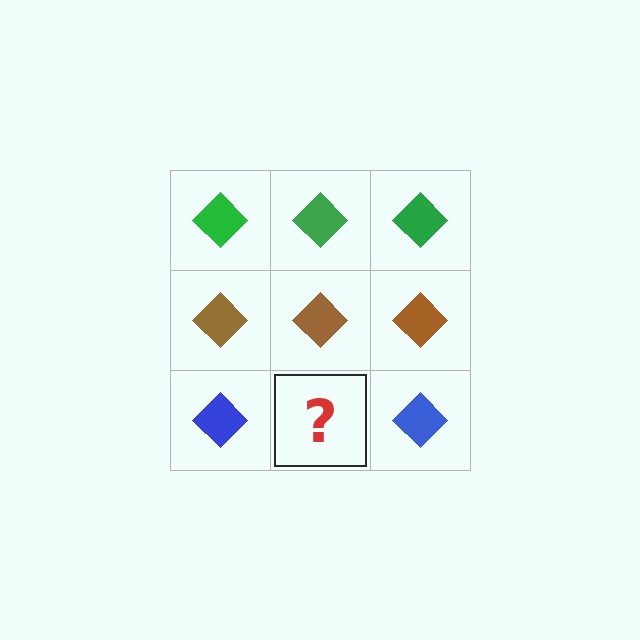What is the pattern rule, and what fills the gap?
The rule is that each row has a consistent color. The gap should be filled with a blue diamond.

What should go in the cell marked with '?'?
The missing cell should contain a blue diamond.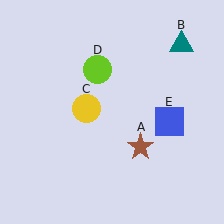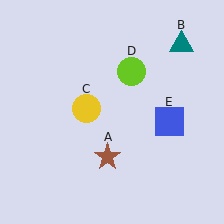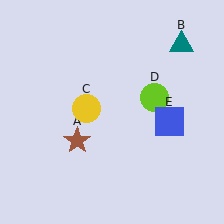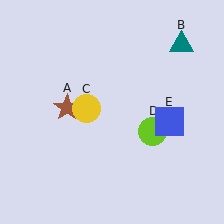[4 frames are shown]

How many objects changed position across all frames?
2 objects changed position: brown star (object A), lime circle (object D).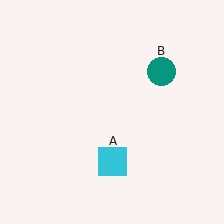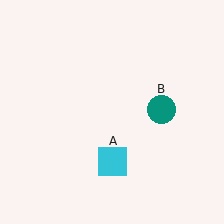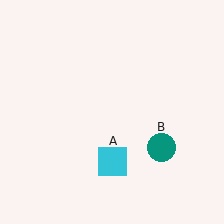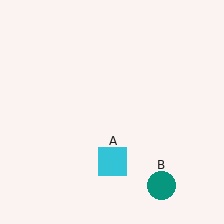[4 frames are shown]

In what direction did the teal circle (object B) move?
The teal circle (object B) moved down.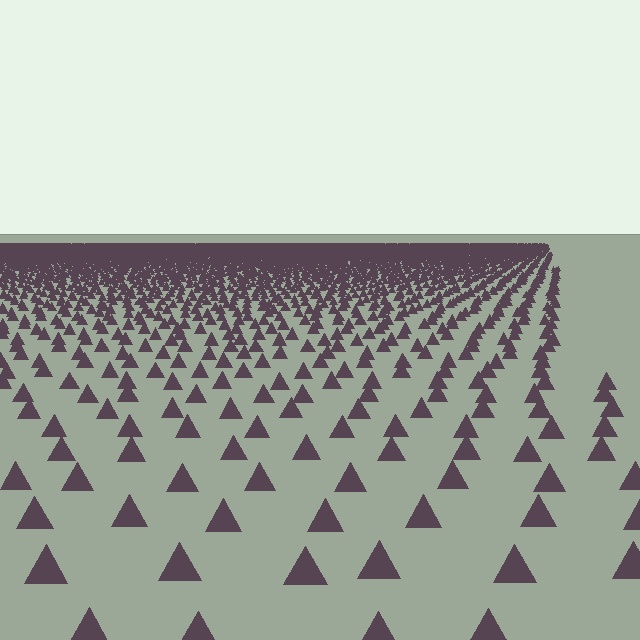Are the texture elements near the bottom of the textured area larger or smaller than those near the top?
Larger. Near the bottom, elements are closer to the viewer and appear at a bigger on-screen size.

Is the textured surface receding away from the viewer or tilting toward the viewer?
The surface is receding away from the viewer. Texture elements get smaller and denser toward the top.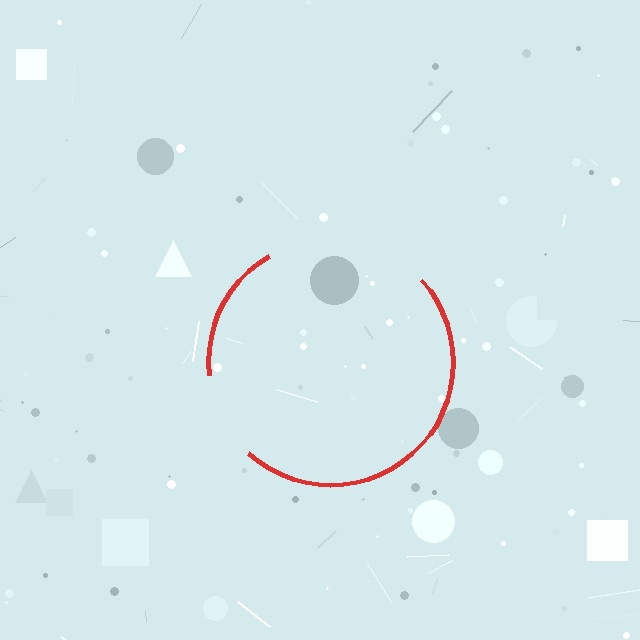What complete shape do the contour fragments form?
The contour fragments form a circle.